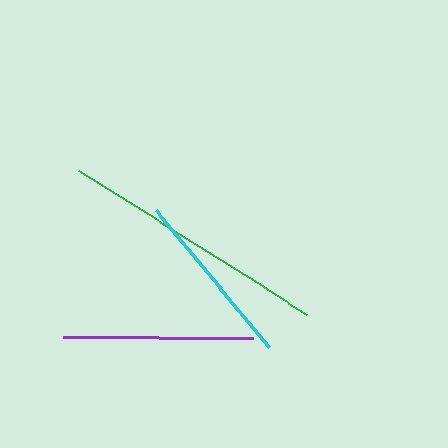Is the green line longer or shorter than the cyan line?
The green line is longer than the cyan line.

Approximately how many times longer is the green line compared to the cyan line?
The green line is approximately 1.5 times the length of the cyan line.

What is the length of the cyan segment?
The cyan segment is approximately 178 pixels long.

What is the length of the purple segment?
The purple segment is approximately 190 pixels long.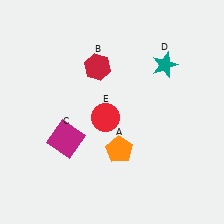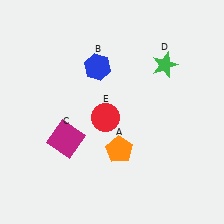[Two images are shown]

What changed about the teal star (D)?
In Image 1, D is teal. In Image 2, it changed to green.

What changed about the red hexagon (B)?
In Image 1, B is red. In Image 2, it changed to blue.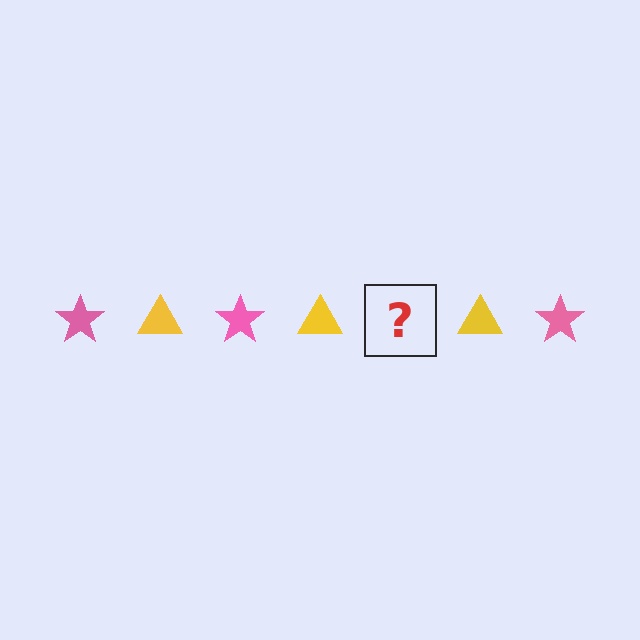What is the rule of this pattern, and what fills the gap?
The rule is that the pattern alternates between pink star and yellow triangle. The gap should be filled with a pink star.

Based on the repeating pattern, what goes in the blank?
The blank should be a pink star.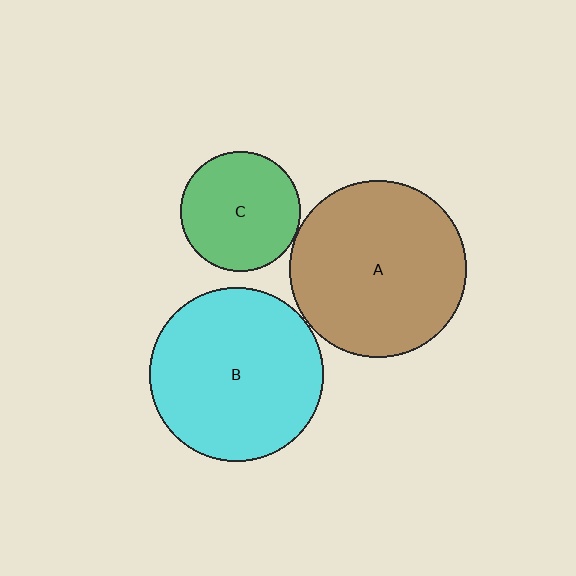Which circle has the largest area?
Circle A (brown).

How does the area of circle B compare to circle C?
Approximately 2.1 times.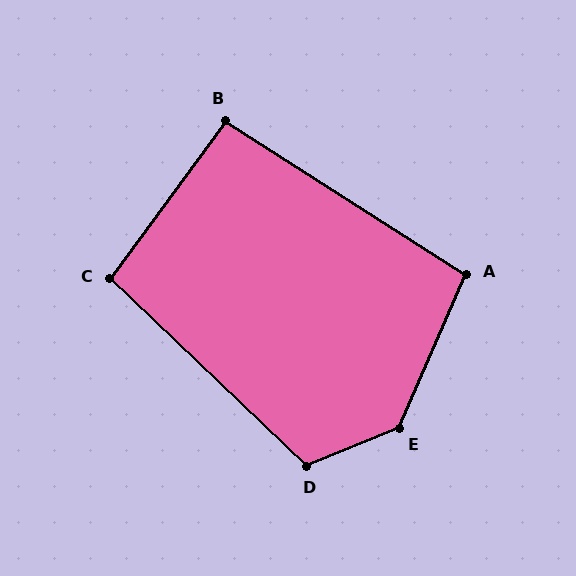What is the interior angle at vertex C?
Approximately 97 degrees (obtuse).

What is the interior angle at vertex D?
Approximately 114 degrees (obtuse).